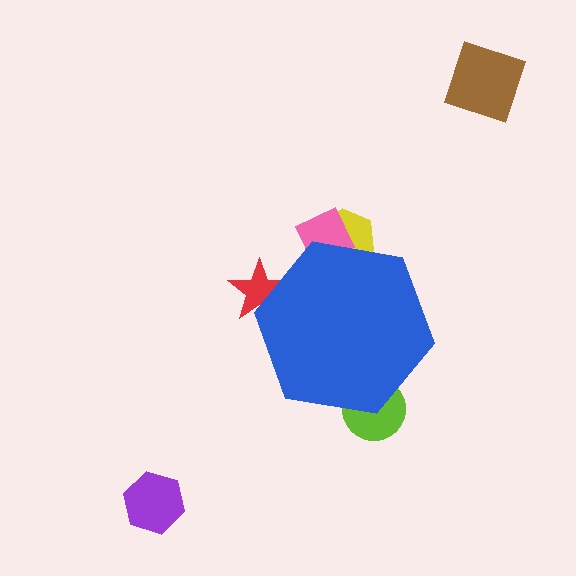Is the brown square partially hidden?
No, the brown square is fully visible.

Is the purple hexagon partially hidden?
No, the purple hexagon is fully visible.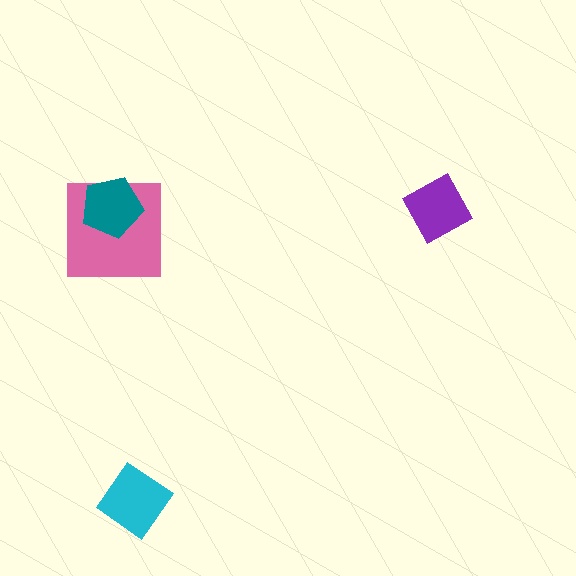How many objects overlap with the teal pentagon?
1 object overlaps with the teal pentagon.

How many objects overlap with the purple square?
0 objects overlap with the purple square.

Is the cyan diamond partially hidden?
No, no other shape covers it.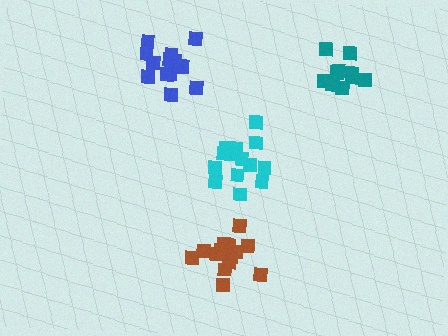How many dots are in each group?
Group 1: 11 dots, Group 2: 15 dots, Group 3: 14 dots, Group 4: 14 dots (54 total).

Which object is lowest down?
The brown cluster is bottommost.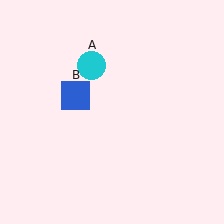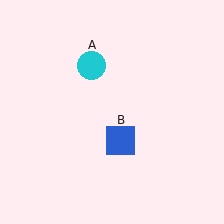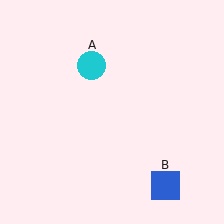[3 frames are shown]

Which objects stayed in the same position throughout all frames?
Cyan circle (object A) remained stationary.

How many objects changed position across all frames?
1 object changed position: blue square (object B).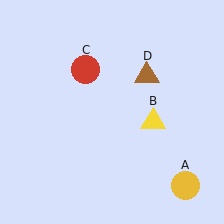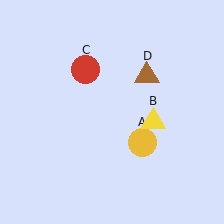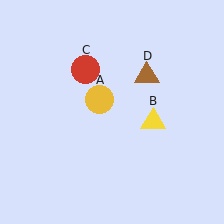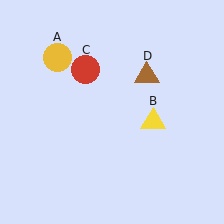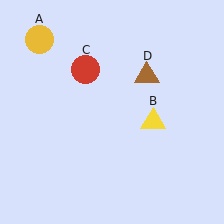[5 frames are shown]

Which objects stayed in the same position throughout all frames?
Yellow triangle (object B) and red circle (object C) and brown triangle (object D) remained stationary.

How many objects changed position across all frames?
1 object changed position: yellow circle (object A).